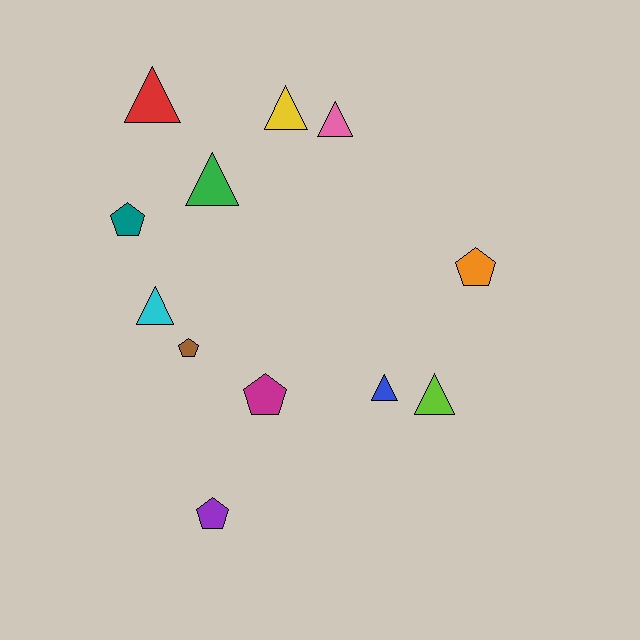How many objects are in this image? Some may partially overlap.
There are 12 objects.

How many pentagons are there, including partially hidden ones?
There are 5 pentagons.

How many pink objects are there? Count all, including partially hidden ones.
There is 1 pink object.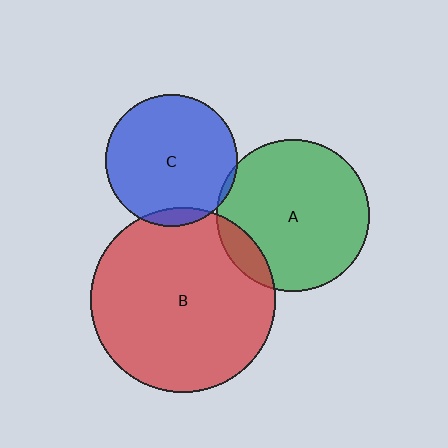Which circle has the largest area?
Circle B (red).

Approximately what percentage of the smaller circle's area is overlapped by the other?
Approximately 5%.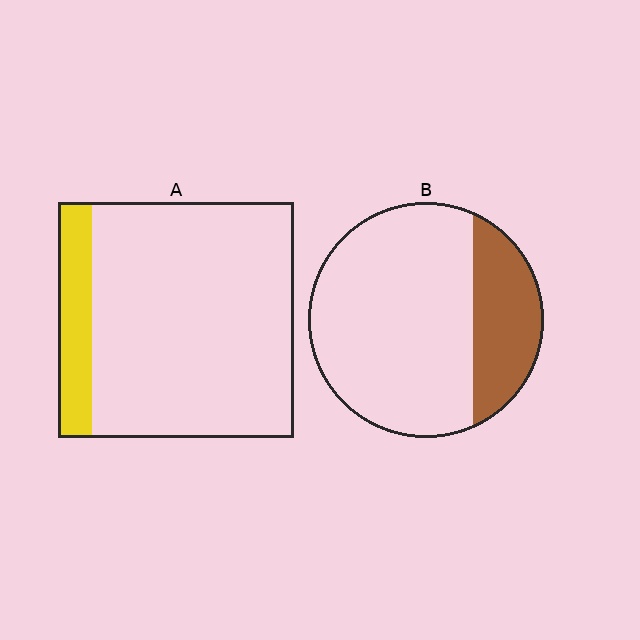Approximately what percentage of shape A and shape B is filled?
A is approximately 15% and B is approximately 25%.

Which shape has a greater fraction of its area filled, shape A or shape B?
Shape B.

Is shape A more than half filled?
No.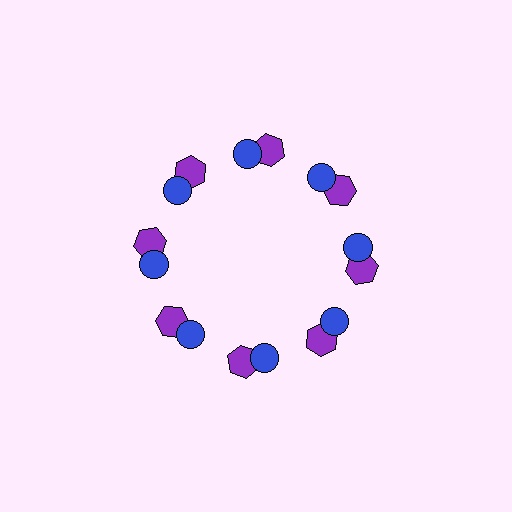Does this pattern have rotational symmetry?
Yes, this pattern has 8-fold rotational symmetry. It looks the same after rotating 45 degrees around the center.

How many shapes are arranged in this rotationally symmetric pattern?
There are 16 shapes, arranged in 8 groups of 2.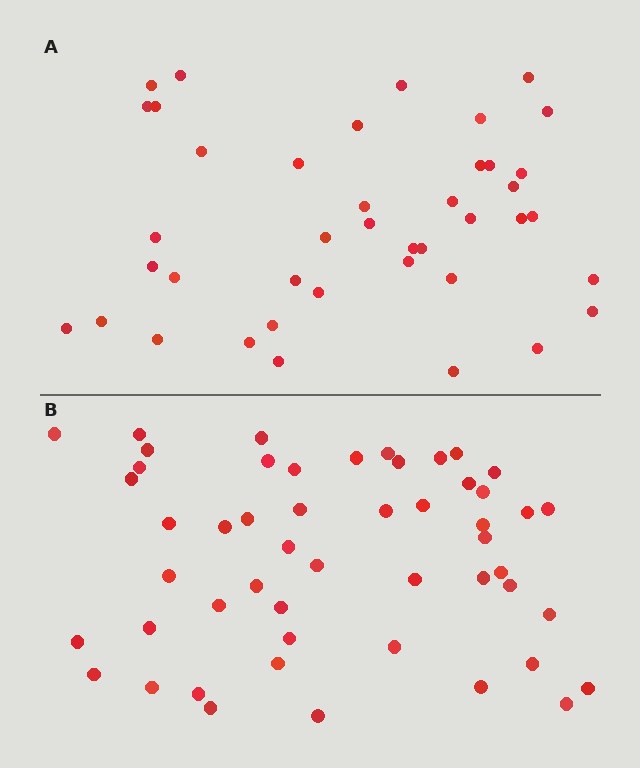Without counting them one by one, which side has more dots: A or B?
Region B (the bottom region) has more dots.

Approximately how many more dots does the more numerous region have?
Region B has roughly 10 or so more dots than region A.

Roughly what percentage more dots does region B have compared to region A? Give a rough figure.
About 25% more.